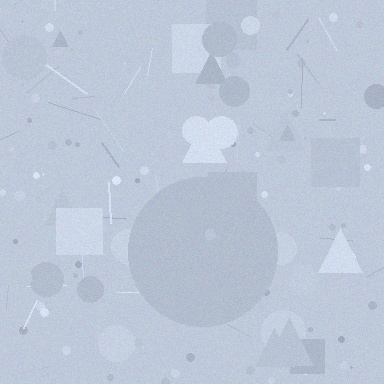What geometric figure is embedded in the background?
A circle is embedded in the background.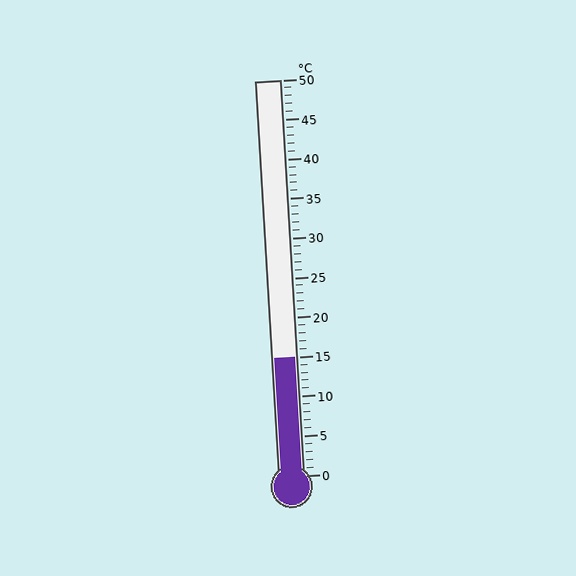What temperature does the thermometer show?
The thermometer shows approximately 15°C.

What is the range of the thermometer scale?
The thermometer scale ranges from 0°C to 50°C.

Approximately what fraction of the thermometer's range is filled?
The thermometer is filled to approximately 30% of its range.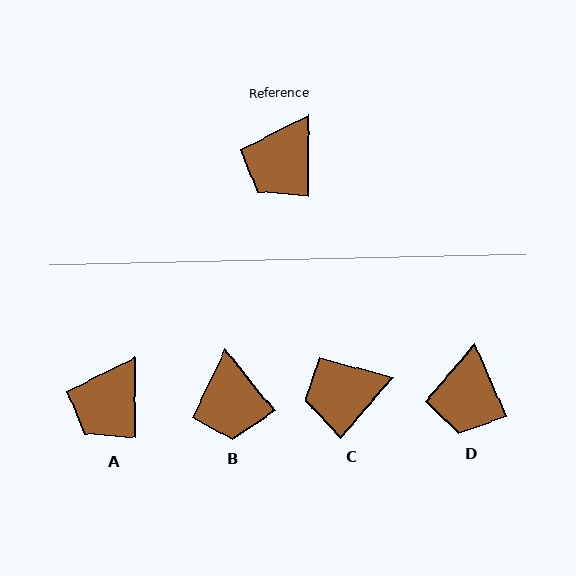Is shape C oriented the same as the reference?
No, it is off by about 41 degrees.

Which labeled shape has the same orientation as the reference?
A.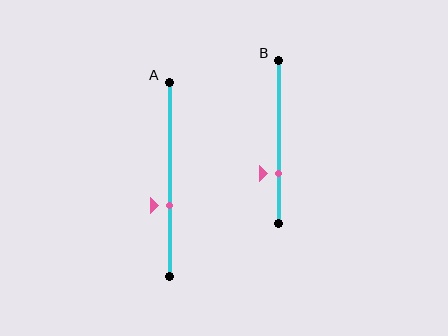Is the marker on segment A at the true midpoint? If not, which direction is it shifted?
No, the marker on segment A is shifted downward by about 14% of the segment length.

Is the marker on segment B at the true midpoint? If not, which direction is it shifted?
No, the marker on segment B is shifted downward by about 20% of the segment length.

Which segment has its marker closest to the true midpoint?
Segment A has its marker closest to the true midpoint.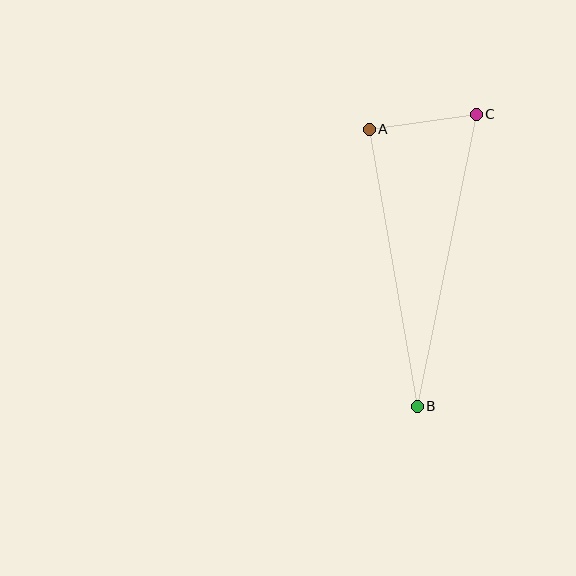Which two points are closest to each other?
Points A and C are closest to each other.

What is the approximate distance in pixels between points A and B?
The distance between A and B is approximately 281 pixels.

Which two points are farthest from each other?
Points B and C are farthest from each other.